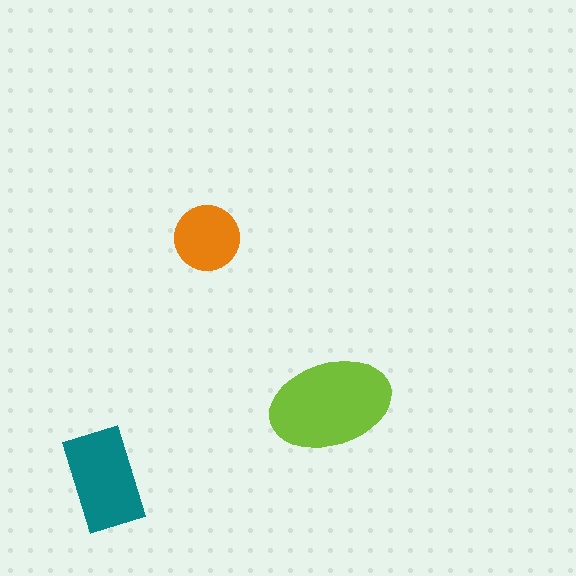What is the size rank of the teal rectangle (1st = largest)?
2nd.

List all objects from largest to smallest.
The lime ellipse, the teal rectangle, the orange circle.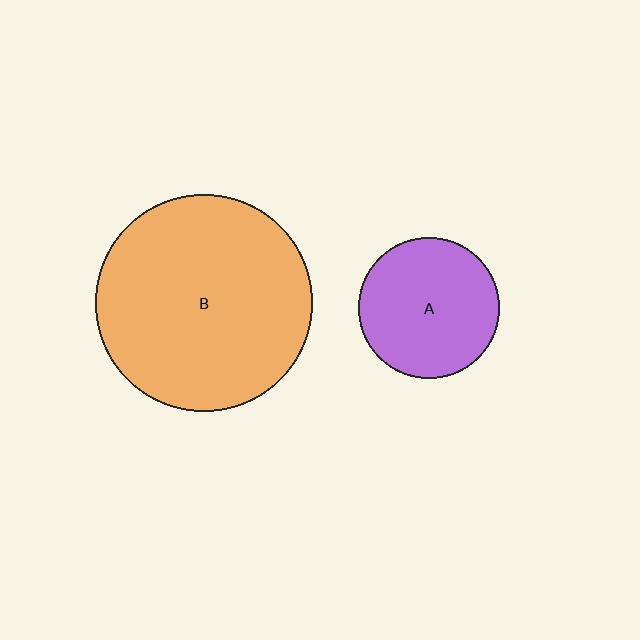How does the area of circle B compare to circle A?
Approximately 2.4 times.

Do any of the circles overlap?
No, none of the circles overlap.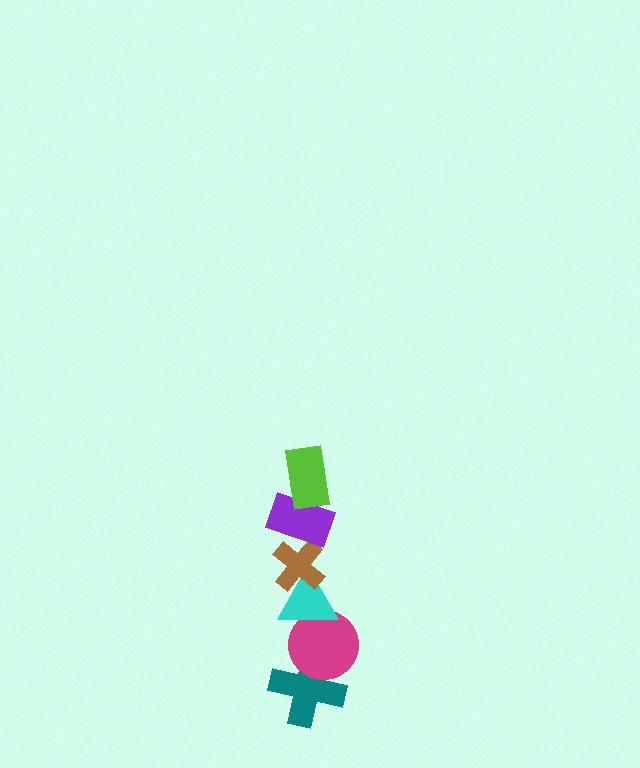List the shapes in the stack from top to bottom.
From top to bottom: the lime rectangle, the purple rectangle, the brown cross, the cyan triangle, the magenta circle, the teal cross.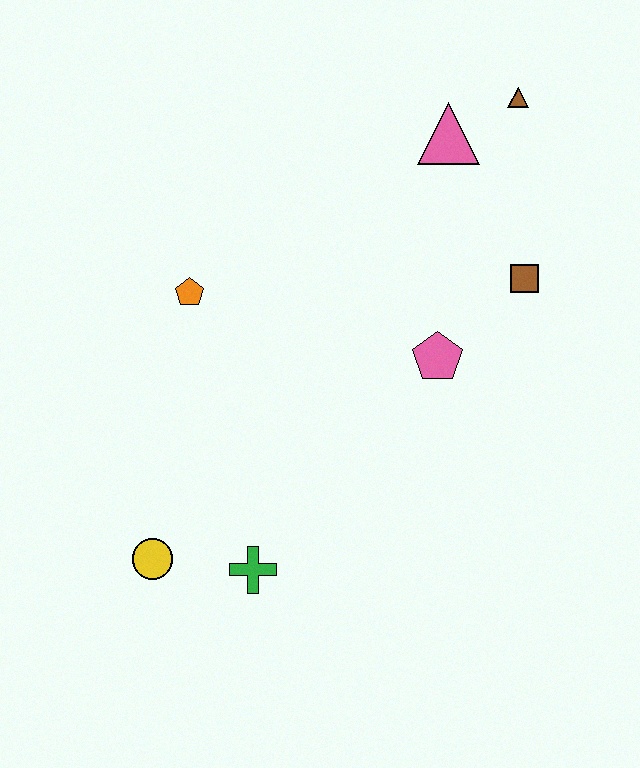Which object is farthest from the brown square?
The yellow circle is farthest from the brown square.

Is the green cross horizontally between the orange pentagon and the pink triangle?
Yes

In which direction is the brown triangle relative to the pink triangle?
The brown triangle is to the right of the pink triangle.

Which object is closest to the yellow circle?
The green cross is closest to the yellow circle.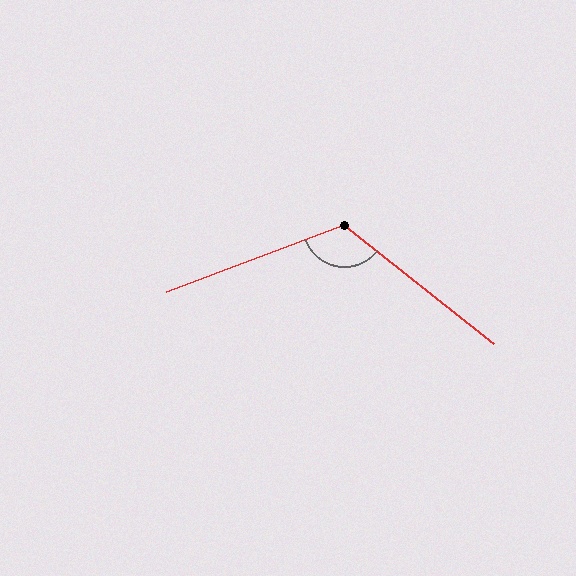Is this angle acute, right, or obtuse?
It is obtuse.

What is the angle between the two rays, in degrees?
Approximately 121 degrees.